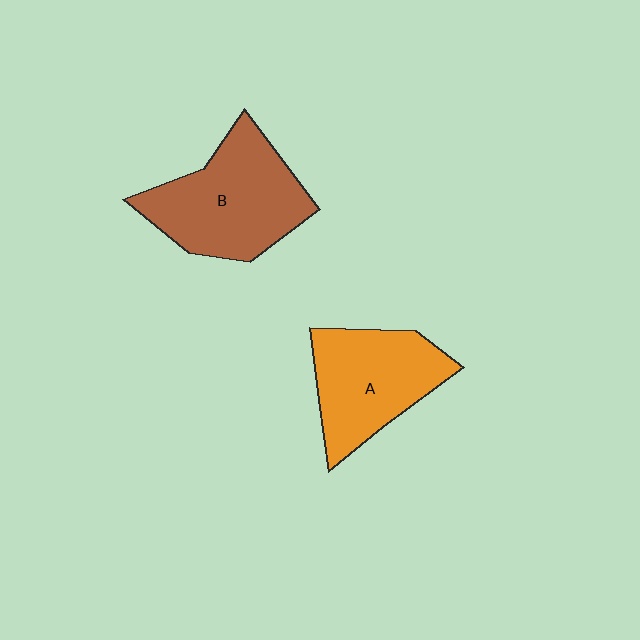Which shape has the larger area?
Shape B (brown).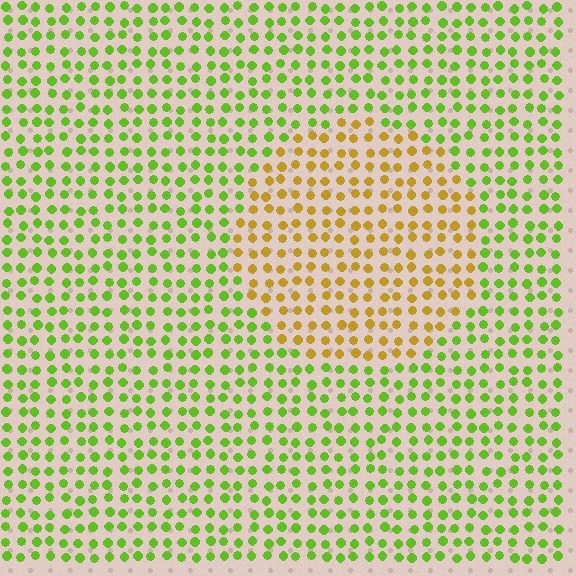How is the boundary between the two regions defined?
The boundary is defined purely by a slight shift in hue (about 51 degrees). Spacing, size, and orientation are identical on both sides.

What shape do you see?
I see a circle.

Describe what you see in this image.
The image is filled with small lime elements in a uniform arrangement. A circle-shaped region is visible where the elements are tinted to a slightly different hue, forming a subtle color boundary.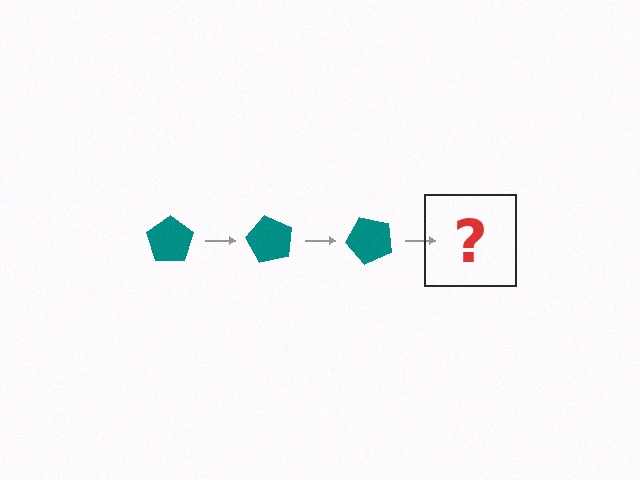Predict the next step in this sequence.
The next step is a teal pentagon rotated 180 degrees.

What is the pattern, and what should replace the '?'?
The pattern is that the pentagon rotates 60 degrees each step. The '?' should be a teal pentagon rotated 180 degrees.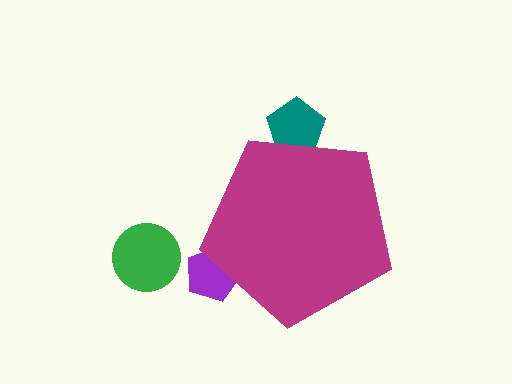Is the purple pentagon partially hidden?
Yes, the purple pentagon is partially hidden behind the magenta pentagon.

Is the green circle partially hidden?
No, the green circle is fully visible.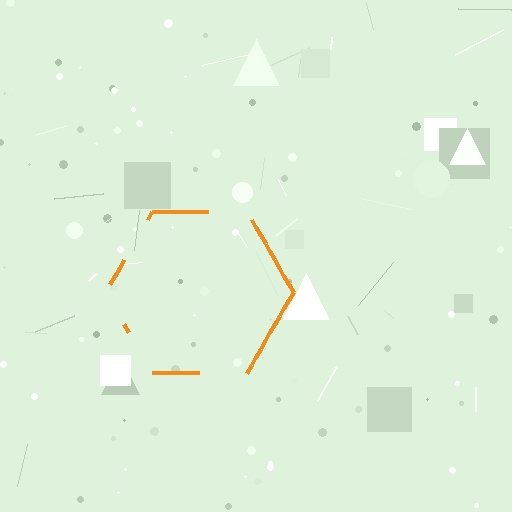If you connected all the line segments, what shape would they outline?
They would outline a hexagon.